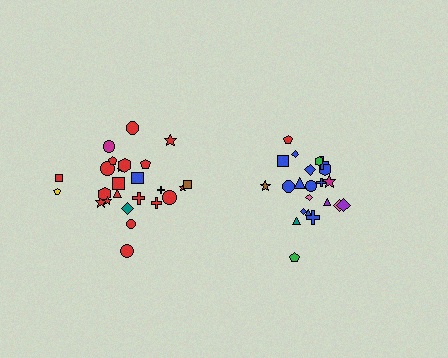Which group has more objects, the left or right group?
The left group.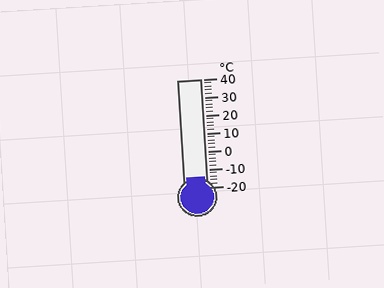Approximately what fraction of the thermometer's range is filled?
The thermometer is filled to approximately 10% of its range.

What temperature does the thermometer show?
The thermometer shows approximately -14°C.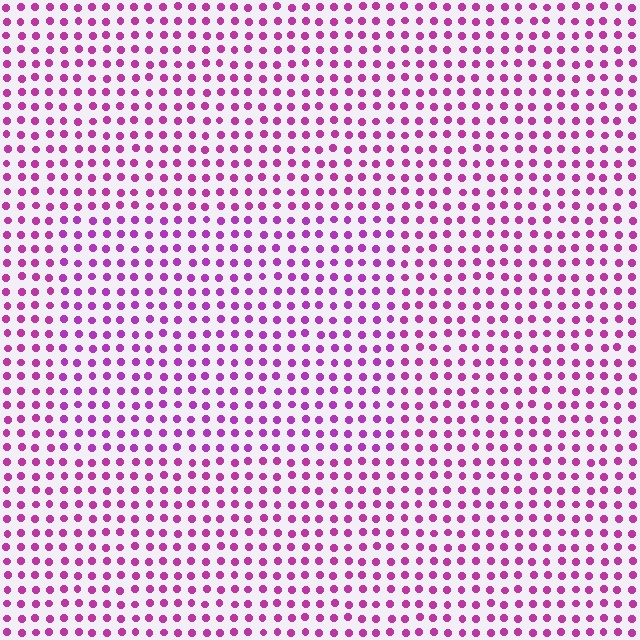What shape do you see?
I see a rectangle.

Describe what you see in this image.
The image is filled with small magenta elements in a uniform arrangement. A rectangle-shaped region is visible where the elements are tinted to a slightly different hue, forming a subtle color boundary.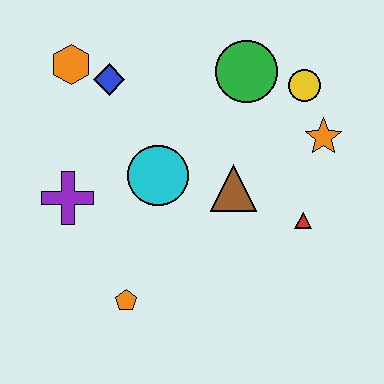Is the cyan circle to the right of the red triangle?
No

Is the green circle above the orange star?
Yes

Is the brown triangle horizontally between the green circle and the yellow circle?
No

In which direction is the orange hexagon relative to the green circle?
The orange hexagon is to the left of the green circle.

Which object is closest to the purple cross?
The cyan circle is closest to the purple cross.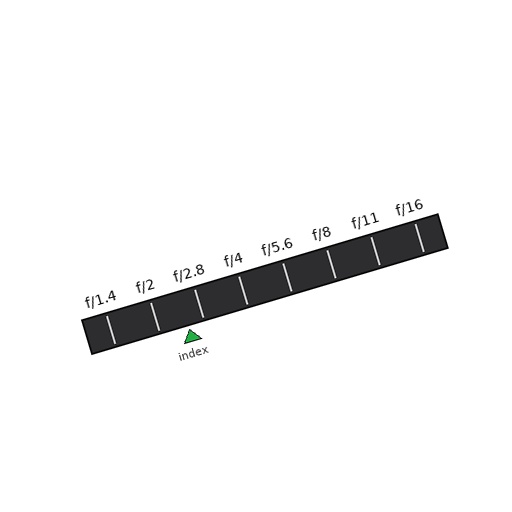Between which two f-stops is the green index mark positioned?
The index mark is between f/2 and f/2.8.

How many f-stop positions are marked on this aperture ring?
There are 8 f-stop positions marked.